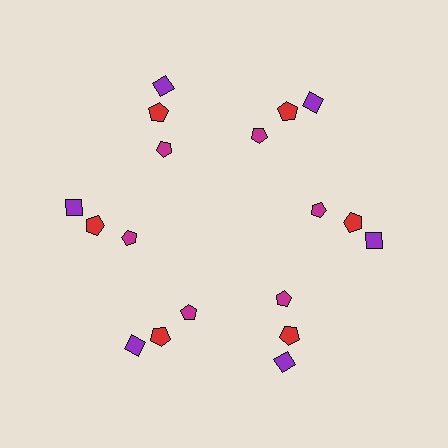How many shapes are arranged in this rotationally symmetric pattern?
There are 18 shapes, arranged in 6 groups of 3.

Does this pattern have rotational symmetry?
Yes, this pattern has 6-fold rotational symmetry. It looks the same after rotating 60 degrees around the center.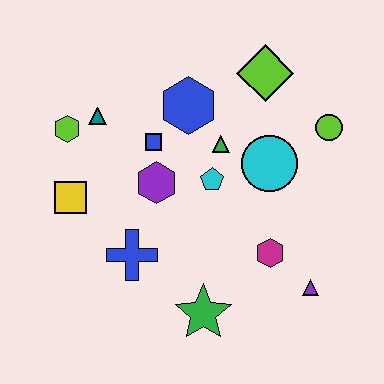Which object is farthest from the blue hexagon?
The purple triangle is farthest from the blue hexagon.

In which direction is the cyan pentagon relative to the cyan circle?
The cyan pentagon is to the left of the cyan circle.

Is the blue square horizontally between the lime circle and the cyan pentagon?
No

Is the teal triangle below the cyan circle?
No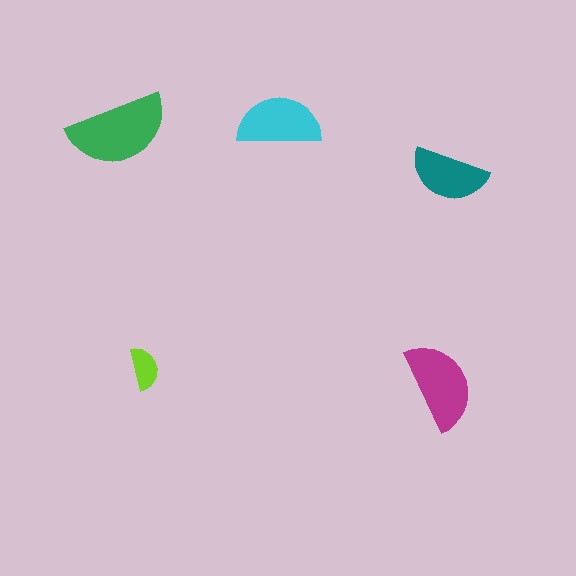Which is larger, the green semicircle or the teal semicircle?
The green one.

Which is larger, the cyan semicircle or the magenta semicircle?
The magenta one.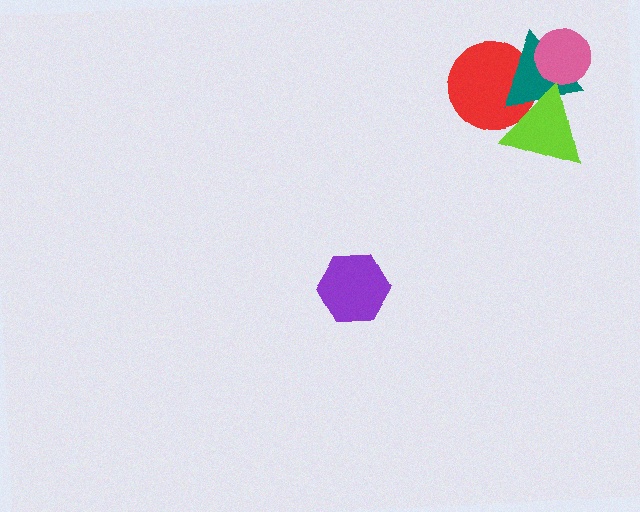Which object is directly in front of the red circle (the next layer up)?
The teal triangle is directly in front of the red circle.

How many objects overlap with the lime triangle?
2 objects overlap with the lime triangle.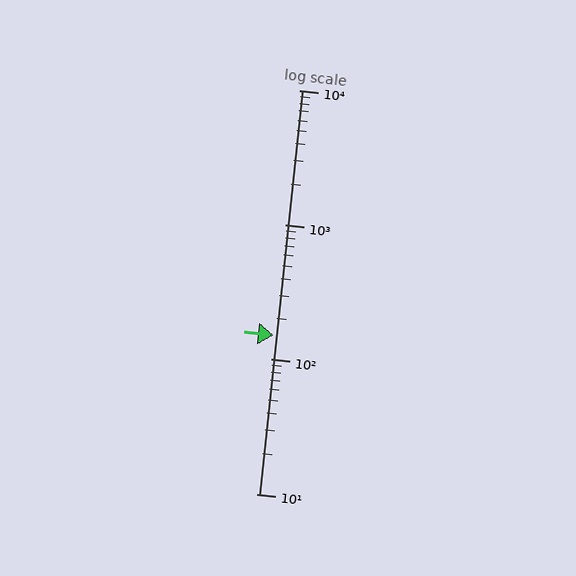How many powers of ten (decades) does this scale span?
The scale spans 3 decades, from 10 to 10000.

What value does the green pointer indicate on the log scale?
The pointer indicates approximately 150.